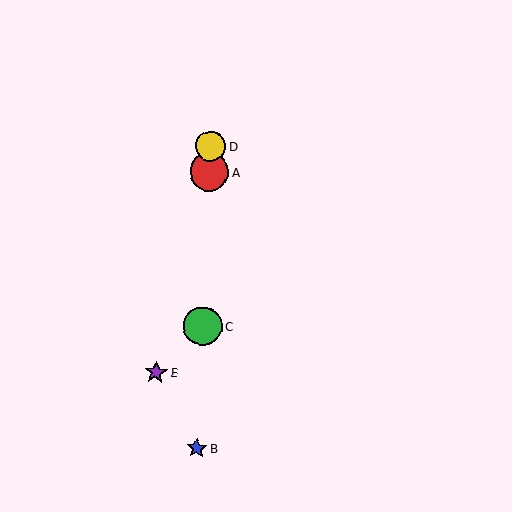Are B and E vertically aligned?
No, B is at x≈197 and E is at x≈156.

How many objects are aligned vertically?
4 objects (A, B, C, D) are aligned vertically.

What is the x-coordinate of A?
Object A is at x≈209.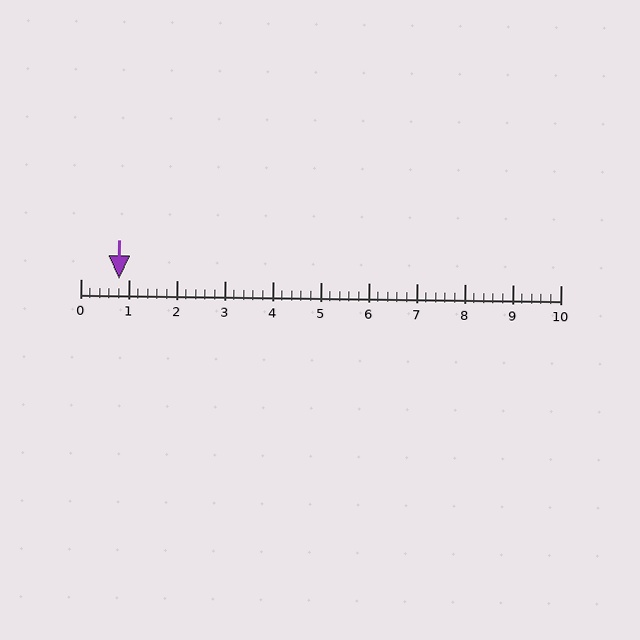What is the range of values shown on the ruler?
The ruler shows values from 0 to 10.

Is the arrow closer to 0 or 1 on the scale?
The arrow is closer to 1.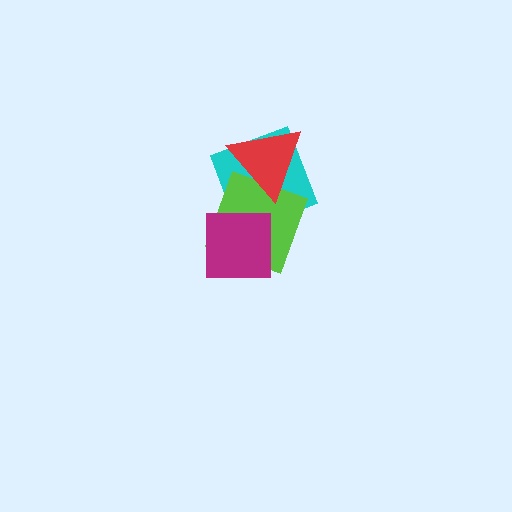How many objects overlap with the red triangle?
2 objects overlap with the red triangle.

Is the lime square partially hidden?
Yes, it is partially covered by another shape.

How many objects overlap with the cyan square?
2 objects overlap with the cyan square.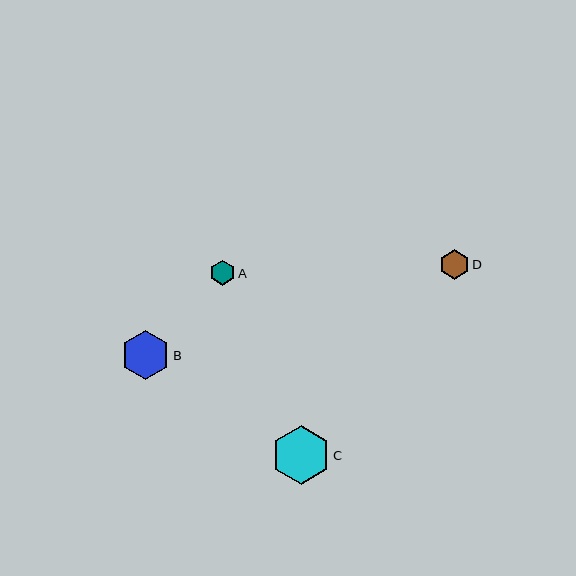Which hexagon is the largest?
Hexagon C is the largest with a size of approximately 59 pixels.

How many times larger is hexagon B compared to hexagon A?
Hexagon B is approximately 2.0 times the size of hexagon A.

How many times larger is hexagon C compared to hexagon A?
Hexagon C is approximately 2.4 times the size of hexagon A.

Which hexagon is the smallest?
Hexagon A is the smallest with a size of approximately 25 pixels.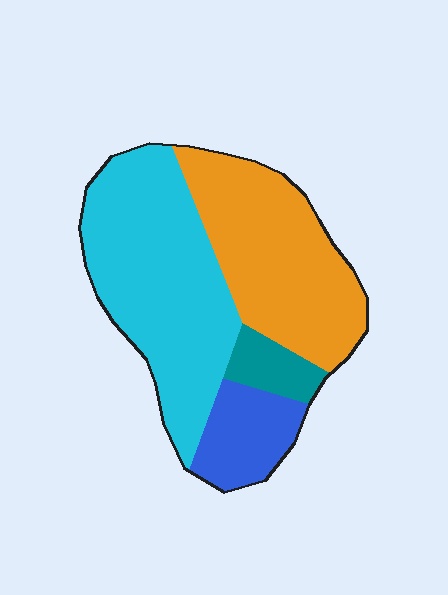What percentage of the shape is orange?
Orange takes up between a third and a half of the shape.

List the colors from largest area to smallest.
From largest to smallest: cyan, orange, blue, teal.